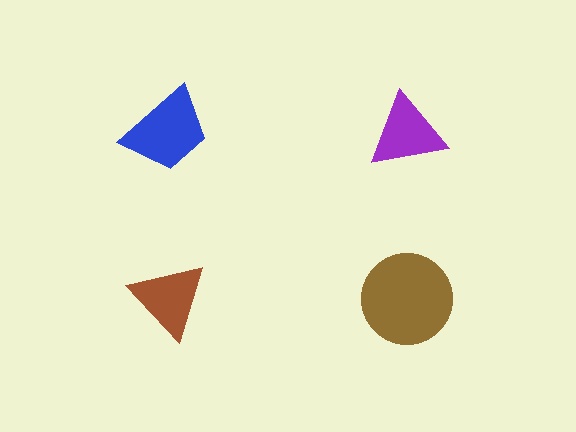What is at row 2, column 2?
A brown circle.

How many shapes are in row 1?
2 shapes.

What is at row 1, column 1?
A blue trapezoid.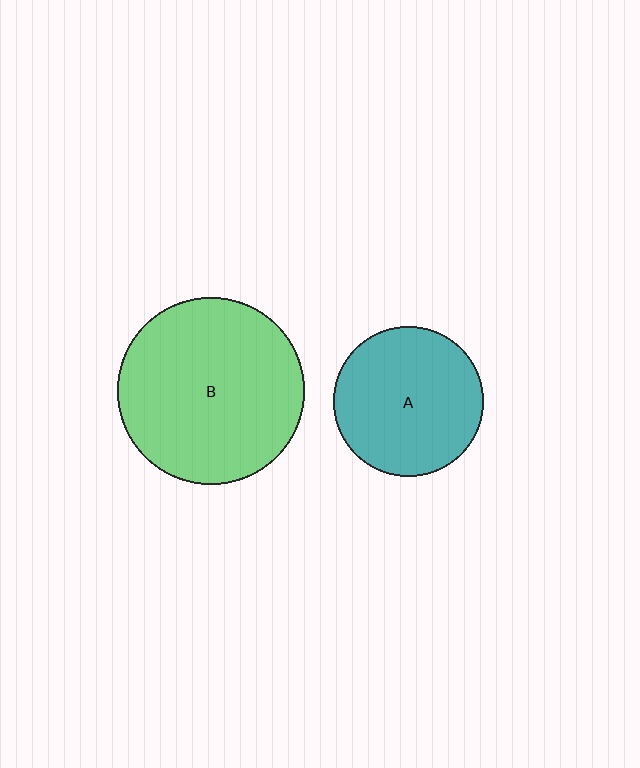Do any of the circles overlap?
No, none of the circles overlap.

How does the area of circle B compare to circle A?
Approximately 1.6 times.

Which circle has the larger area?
Circle B (green).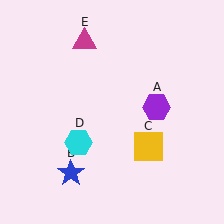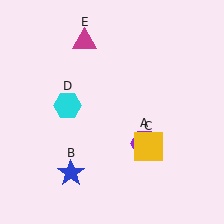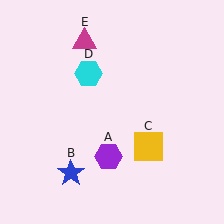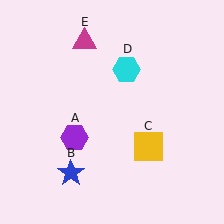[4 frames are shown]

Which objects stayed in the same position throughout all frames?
Blue star (object B) and yellow square (object C) and magenta triangle (object E) remained stationary.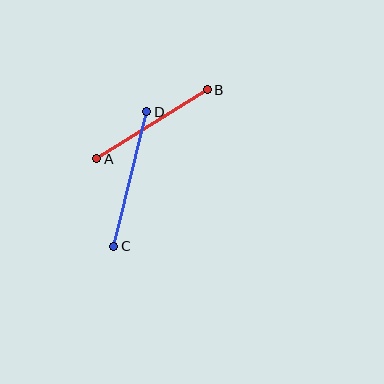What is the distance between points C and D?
The distance is approximately 139 pixels.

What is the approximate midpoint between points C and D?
The midpoint is at approximately (130, 179) pixels.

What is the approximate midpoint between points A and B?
The midpoint is at approximately (152, 124) pixels.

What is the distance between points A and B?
The distance is approximately 130 pixels.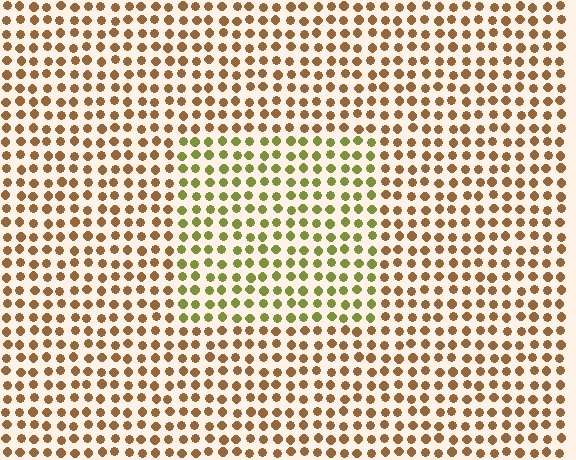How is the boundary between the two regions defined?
The boundary is defined purely by a slight shift in hue (about 48 degrees). Spacing, size, and orientation are identical on both sides.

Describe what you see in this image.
The image is filled with small brown elements in a uniform arrangement. A rectangle-shaped region is visible where the elements are tinted to a slightly different hue, forming a subtle color boundary.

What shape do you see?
I see a rectangle.